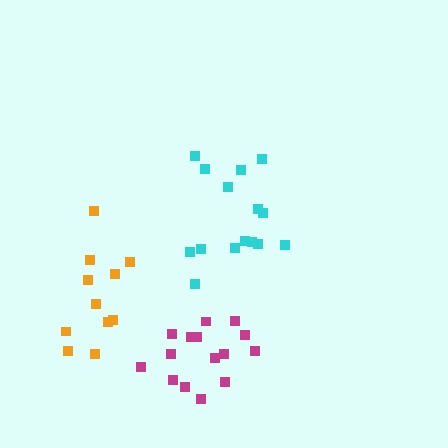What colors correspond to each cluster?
The clusters are colored: magenta, cyan, orange.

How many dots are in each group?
Group 1: 15 dots, Group 2: 15 dots, Group 3: 11 dots (41 total).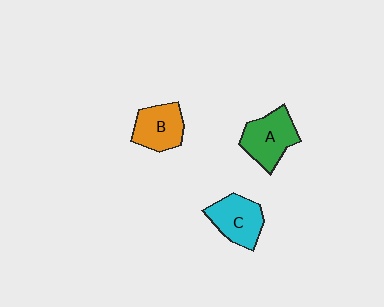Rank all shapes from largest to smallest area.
From largest to smallest: A (green), C (cyan), B (orange).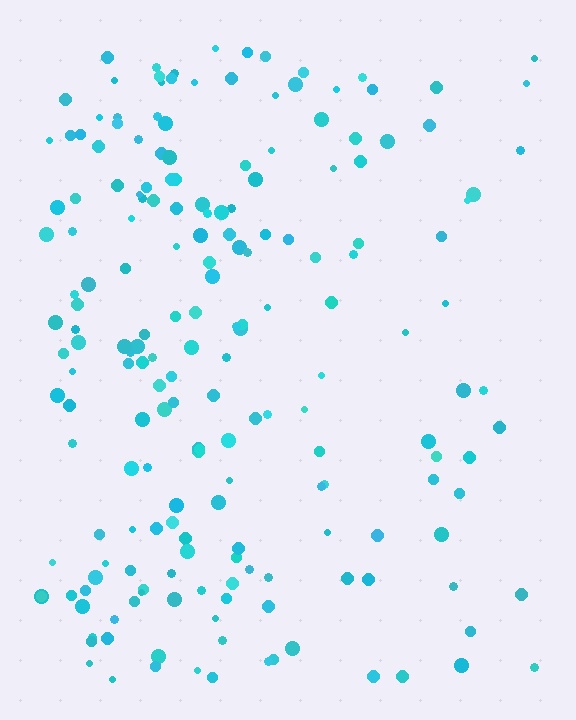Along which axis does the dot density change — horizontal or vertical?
Horizontal.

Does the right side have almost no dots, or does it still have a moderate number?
Still a moderate number, just noticeably fewer than the left.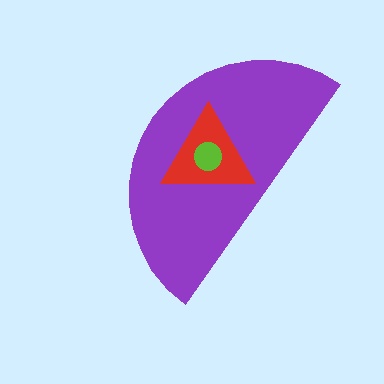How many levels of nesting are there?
3.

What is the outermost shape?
The purple semicircle.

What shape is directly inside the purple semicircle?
The red triangle.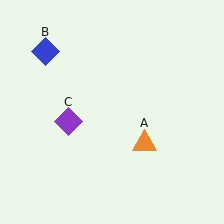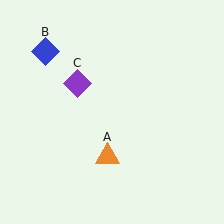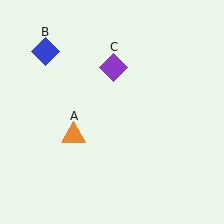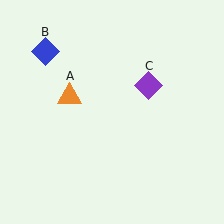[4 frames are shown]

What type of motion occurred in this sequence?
The orange triangle (object A), purple diamond (object C) rotated clockwise around the center of the scene.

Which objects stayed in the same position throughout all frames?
Blue diamond (object B) remained stationary.